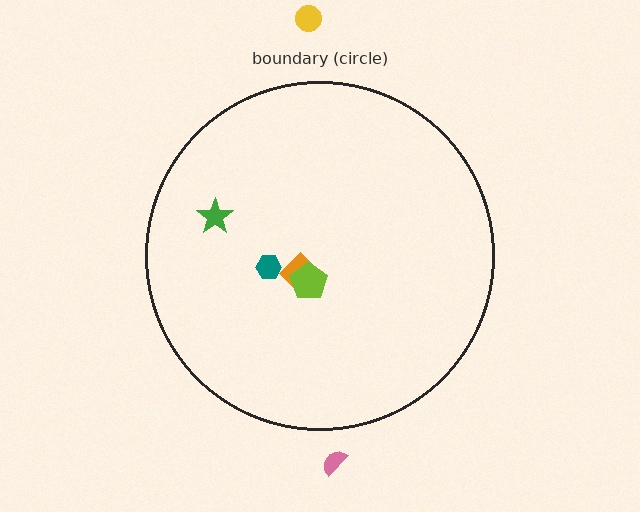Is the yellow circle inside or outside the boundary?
Outside.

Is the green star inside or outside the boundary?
Inside.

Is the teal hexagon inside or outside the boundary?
Inside.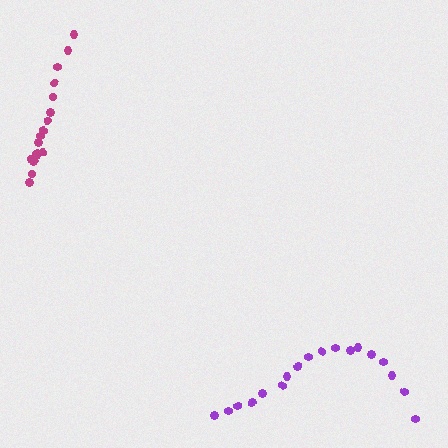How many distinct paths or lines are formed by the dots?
There are 2 distinct paths.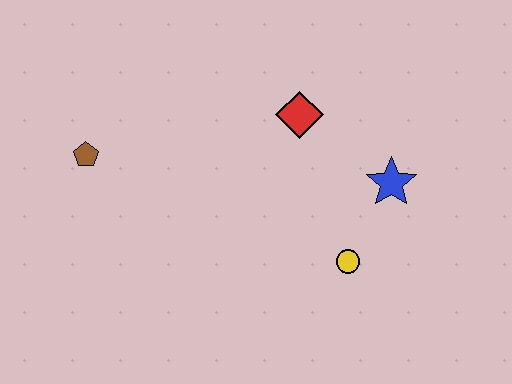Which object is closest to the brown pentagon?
The red diamond is closest to the brown pentagon.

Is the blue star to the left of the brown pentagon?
No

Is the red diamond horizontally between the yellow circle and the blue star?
No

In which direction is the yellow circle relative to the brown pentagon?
The yellow circle is to the right of the brown pentagon.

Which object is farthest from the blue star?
The brown pentagon is farthest from the blue star.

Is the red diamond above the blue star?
Yes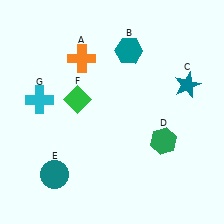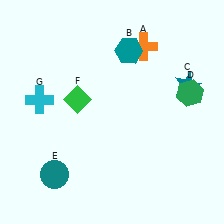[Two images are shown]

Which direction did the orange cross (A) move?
The orange cross (A) moved right.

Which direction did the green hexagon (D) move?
The green hexagon (D) moved up.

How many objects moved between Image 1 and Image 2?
2 objects moved between the two images.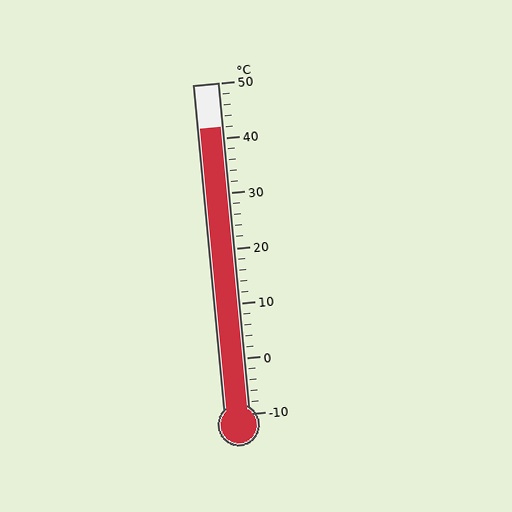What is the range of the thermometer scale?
The thermometer scale ranges from -10°C to 50°C.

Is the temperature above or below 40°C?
The temperature is above 40°C.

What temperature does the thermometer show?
The thermometer shows approximately 42°C.